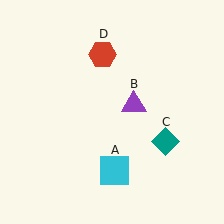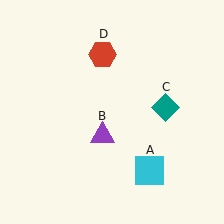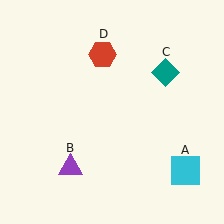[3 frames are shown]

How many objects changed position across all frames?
3 objects changed position: cyan square (object A), purple triangle (object B), teal diamond (object C).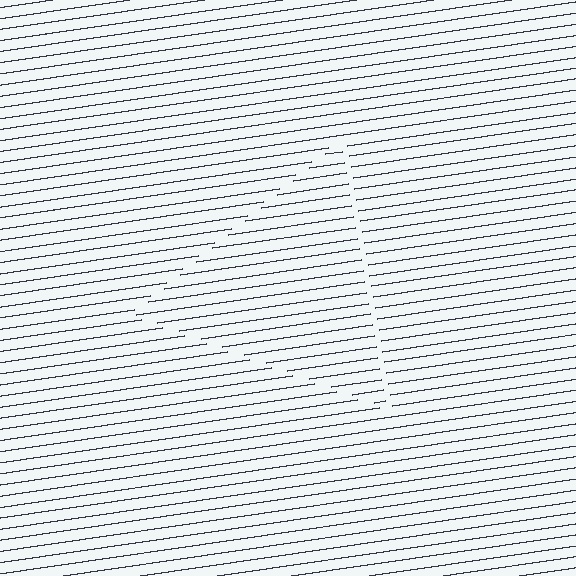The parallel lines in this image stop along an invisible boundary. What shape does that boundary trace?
An illusory triangle. The interior of the shape contains the same grating, shifted by half a period — the contour is defined by the phase discontinuity where line-ends from the inner and outer gratings abut.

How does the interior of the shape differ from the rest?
The interior of the shape contains the same grating, shifted by half a period — the contour is defined by the phase discontinuity where line-ends from the inner and outer gratings abut.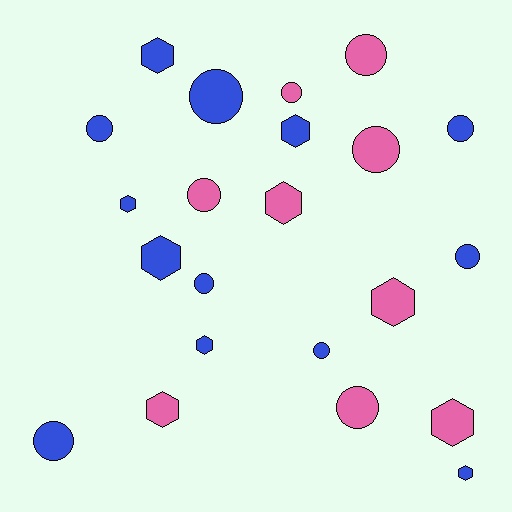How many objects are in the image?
There are 22 objects.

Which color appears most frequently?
Blue, with 13 objects.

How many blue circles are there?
There are 7 blue circles.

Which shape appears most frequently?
Circle, with 12 objects.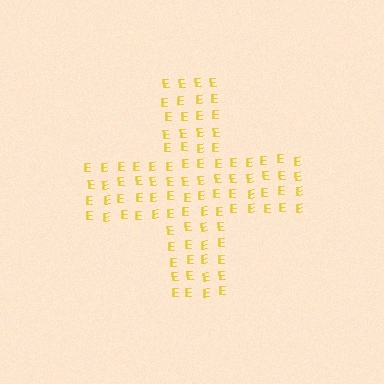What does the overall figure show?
The overall figure shows a cross.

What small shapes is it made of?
It is made of small letter E's.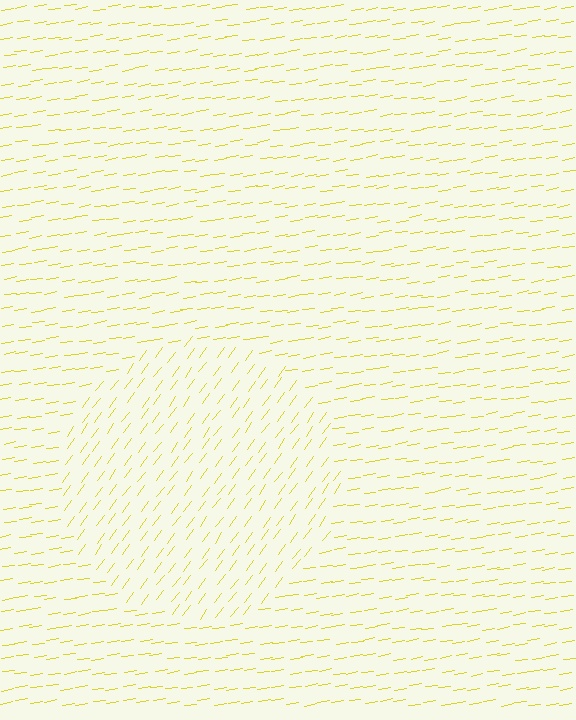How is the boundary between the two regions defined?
The boundary is defined purely by a change in line orientation (approximately 45 degrees difference). All lines are the same color and thickness.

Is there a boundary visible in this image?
Yes, there is a texture boundary formed by a change in line orientation.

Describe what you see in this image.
The image is filled with small yellow line segments. A circle region in the image has lines oriented differently from the surrounding lines, creating a visible texture boundary.